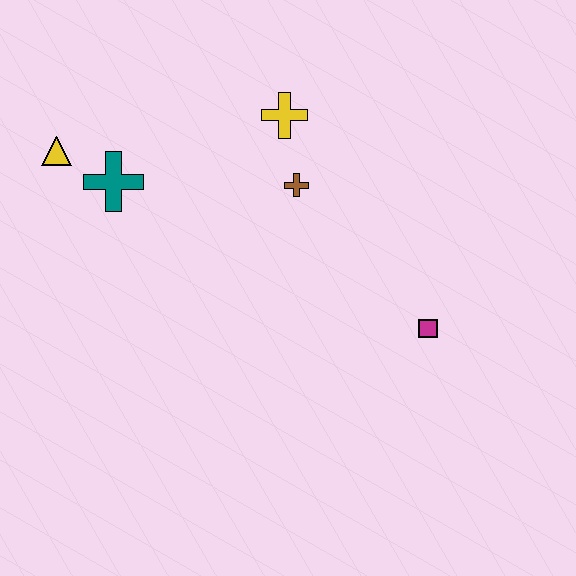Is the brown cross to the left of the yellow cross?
No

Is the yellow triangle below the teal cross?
No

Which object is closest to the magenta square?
The brown cross is closest to the magenta square.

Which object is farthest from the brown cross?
The yellow triangle is farthest from the brown cross.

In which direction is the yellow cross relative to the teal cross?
The yellow cross is to the right of the teal cross.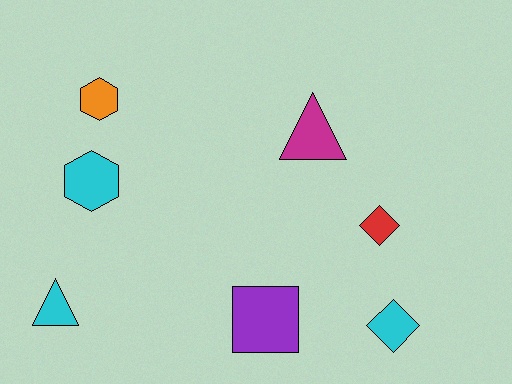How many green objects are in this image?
There are no green objects.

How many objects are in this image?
There are 7 objects.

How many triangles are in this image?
There are 2 triangles.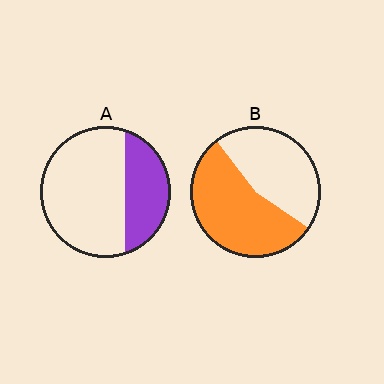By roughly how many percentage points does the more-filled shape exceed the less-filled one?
By roughly 25 percentage points (B over A).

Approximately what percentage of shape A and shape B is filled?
A is approximately 30% and B is approximately 55%.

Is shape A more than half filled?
No.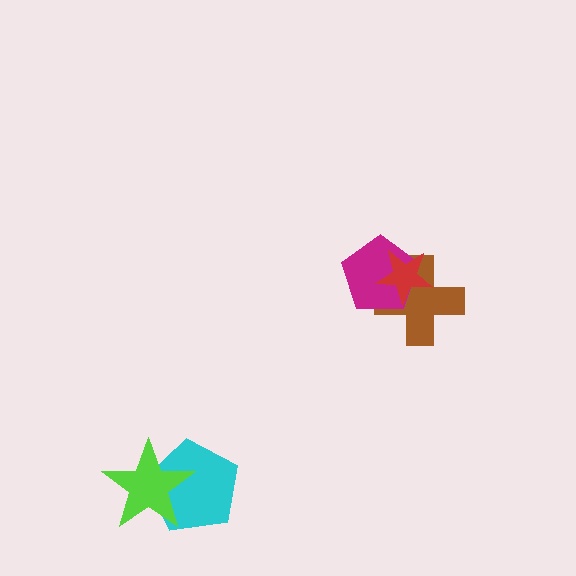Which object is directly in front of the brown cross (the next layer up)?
The magenta pentagon is directly in front of the brown cross.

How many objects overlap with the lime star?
1 object overlaps with the lime star.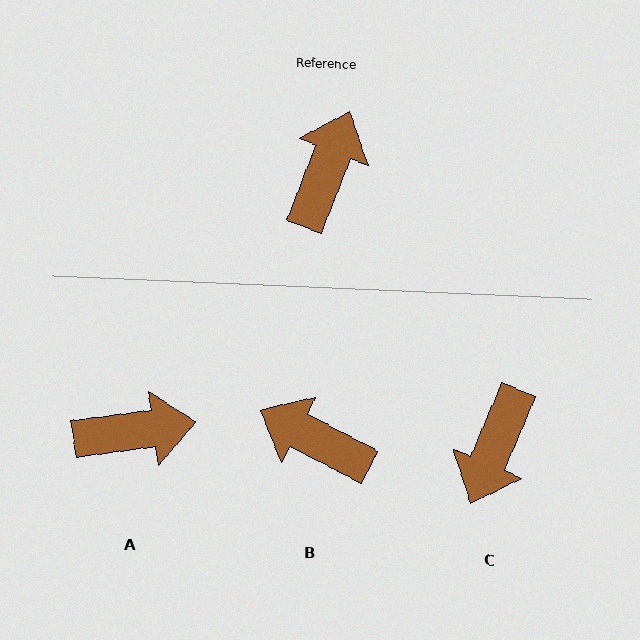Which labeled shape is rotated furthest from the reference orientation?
C, about 179 degrees away.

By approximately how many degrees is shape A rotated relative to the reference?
Approximately 61 degrees clockwise.